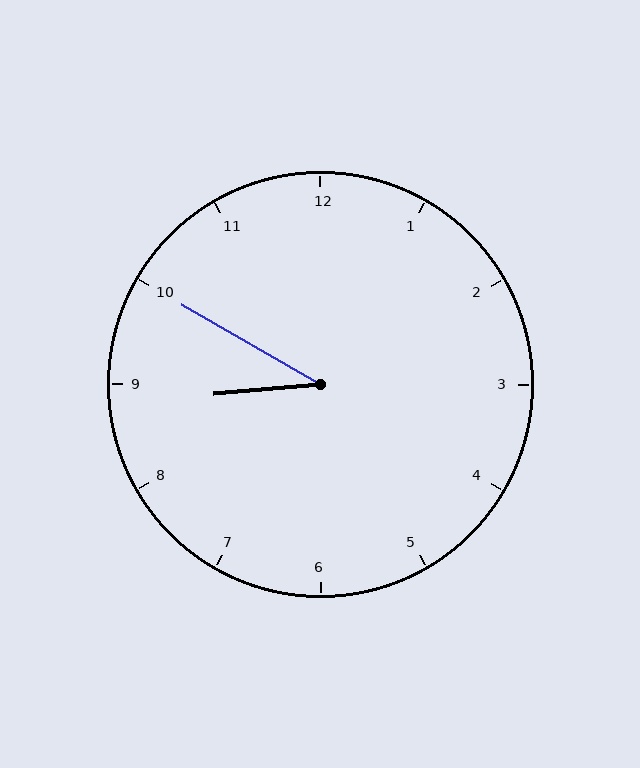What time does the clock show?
8:50.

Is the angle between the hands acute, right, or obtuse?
It is acute.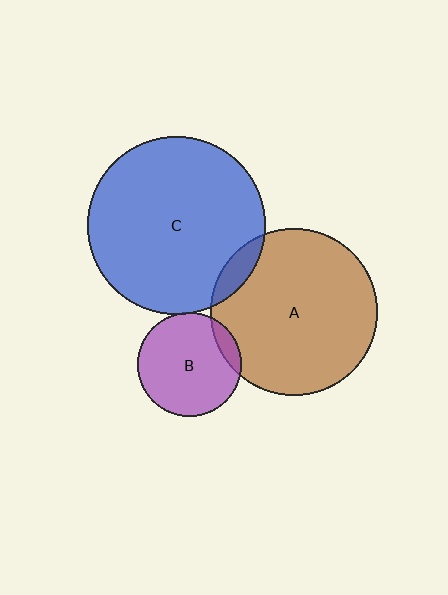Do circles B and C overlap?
Yes.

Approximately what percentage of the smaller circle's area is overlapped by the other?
Approximately 5%.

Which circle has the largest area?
Circle C (blue).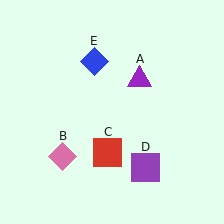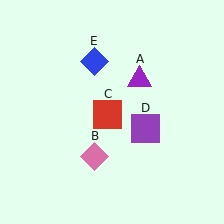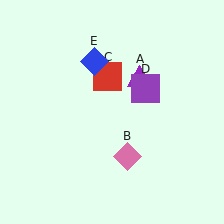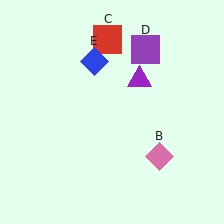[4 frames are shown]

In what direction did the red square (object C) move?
The red square (object C) moved up.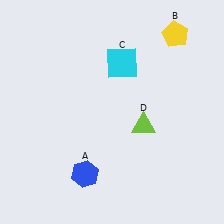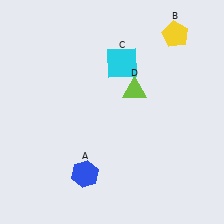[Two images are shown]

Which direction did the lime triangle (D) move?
The lime triangle (D) moved up.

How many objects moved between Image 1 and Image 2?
1 object moved between the two images.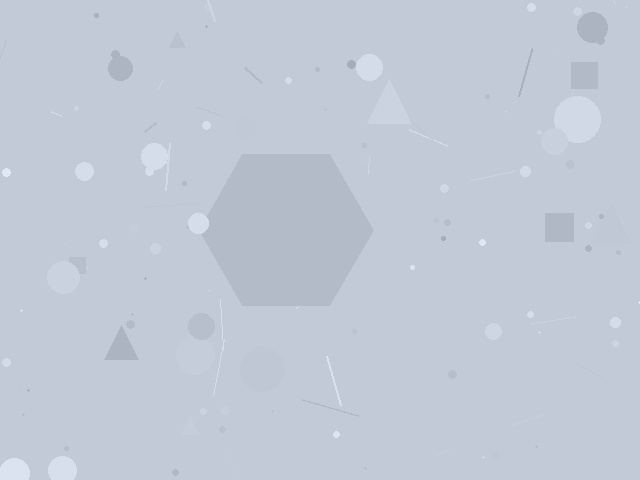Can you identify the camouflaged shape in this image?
The camouflaged shape is a hexagon.